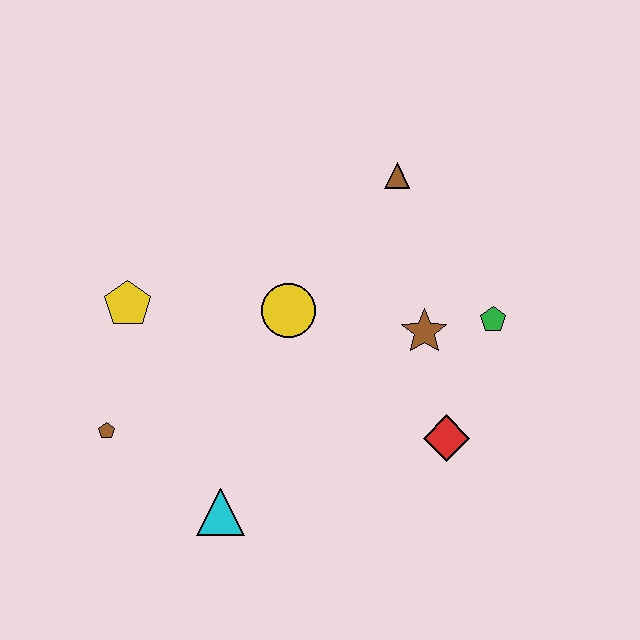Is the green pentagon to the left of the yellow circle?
No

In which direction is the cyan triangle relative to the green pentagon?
The cyan triangle is to the left of the green pentagon.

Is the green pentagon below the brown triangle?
Yes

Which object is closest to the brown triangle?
The brown star is closest to the brown triangle.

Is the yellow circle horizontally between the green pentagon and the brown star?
No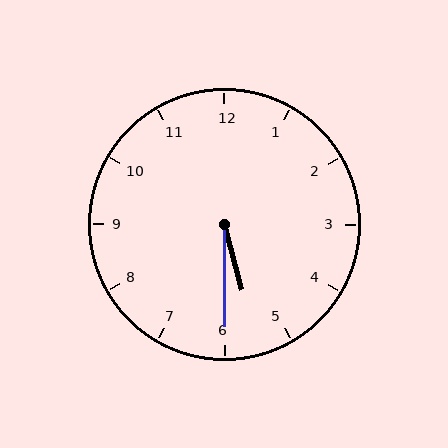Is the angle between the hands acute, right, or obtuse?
It is acute.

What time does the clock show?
5:30.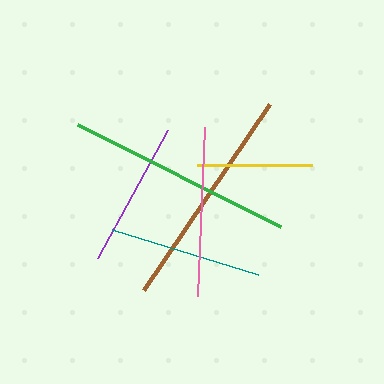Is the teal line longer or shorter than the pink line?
The pink line is longer than the teal line.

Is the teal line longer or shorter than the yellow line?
The teal line is longer than the yellow line.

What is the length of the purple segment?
The purple segment is approximately 146 pixels long.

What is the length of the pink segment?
The pink segment is approximately 169 pixels long.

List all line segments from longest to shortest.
From longest to shortest: green, brown, pink, teal, purple, yellow.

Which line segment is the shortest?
The yellow line is the shortest at approximately 114 pixels.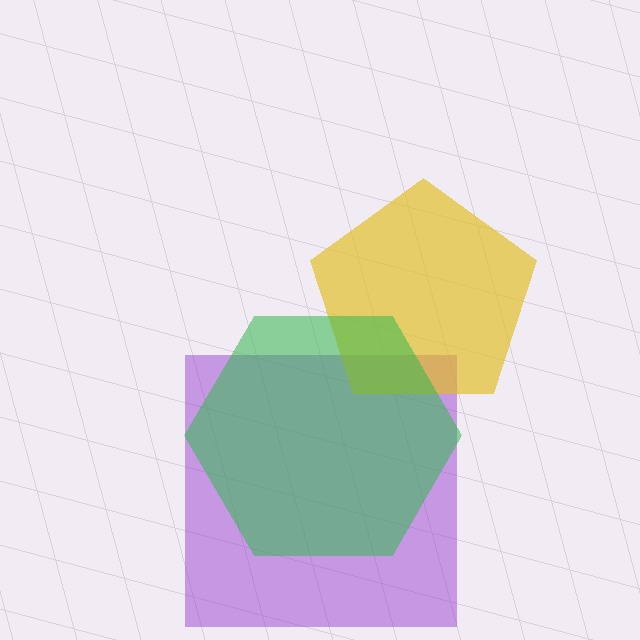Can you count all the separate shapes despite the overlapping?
Yes, there are 3 separate shapes.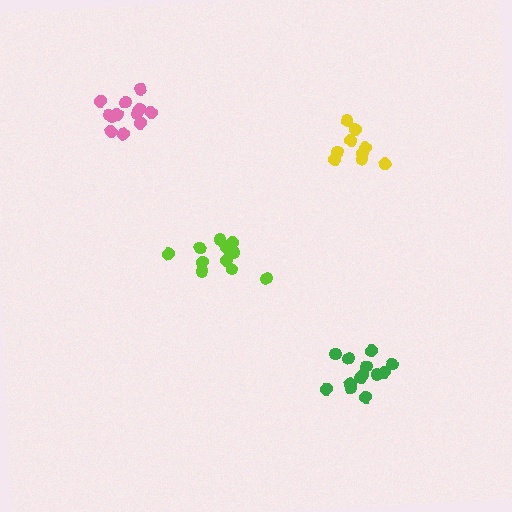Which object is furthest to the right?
The yellow cluster is rightmost.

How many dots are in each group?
Group 1: 11 dots, Group 2: 13 dots, Group 3: 9 dots, Group 4: 12 dots (45 total).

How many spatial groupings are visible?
There are 4 spatial groupings.